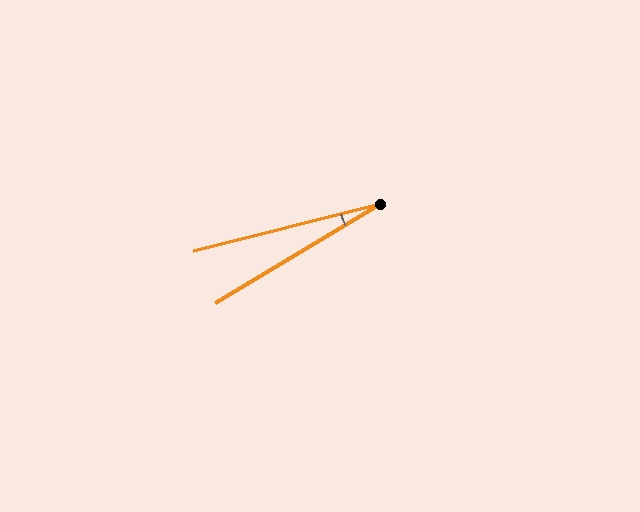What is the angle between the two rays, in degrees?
Approximately 17 degrees.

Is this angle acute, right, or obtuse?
It is acute.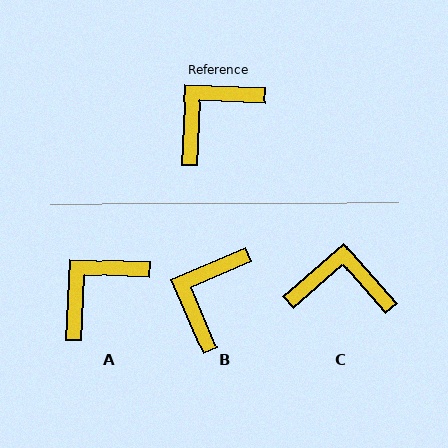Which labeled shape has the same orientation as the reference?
A.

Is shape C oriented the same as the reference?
No, it is off by about 46 degrees.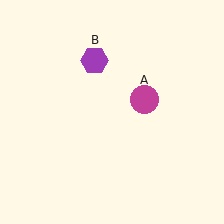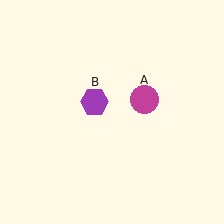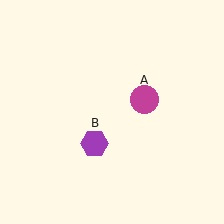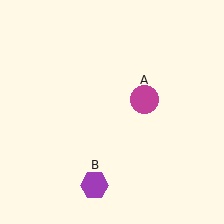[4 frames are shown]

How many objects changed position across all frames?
1 object changed position: purple hexagon (object B).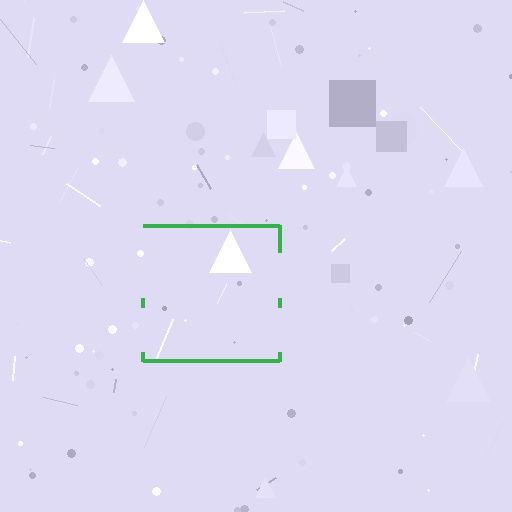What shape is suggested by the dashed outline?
The dashed outline suggests a square.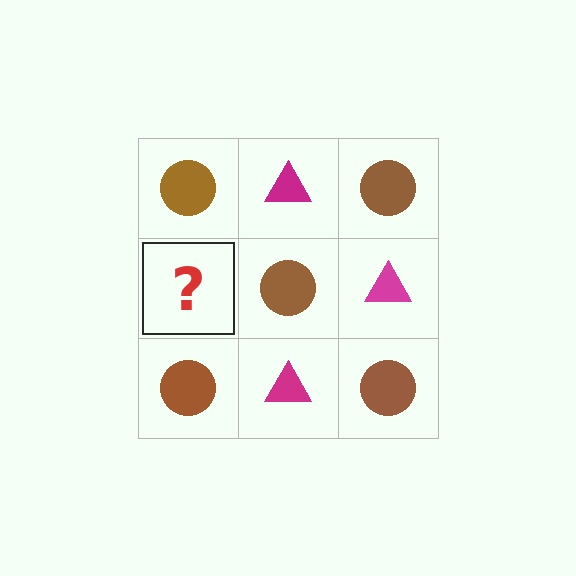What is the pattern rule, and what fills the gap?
The rule is that it alternates brown circle and magenta triangle in a checkerboard pattern. The gap should be filled with a magenta triangle.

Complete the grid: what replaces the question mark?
The question mark should be replaced with a magenta triangle.